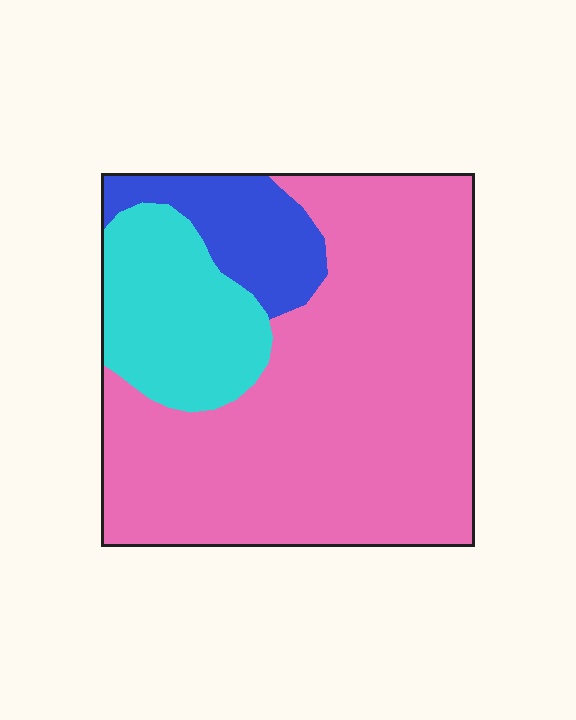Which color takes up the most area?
Pink, at roughly 70%.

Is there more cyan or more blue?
Cyan.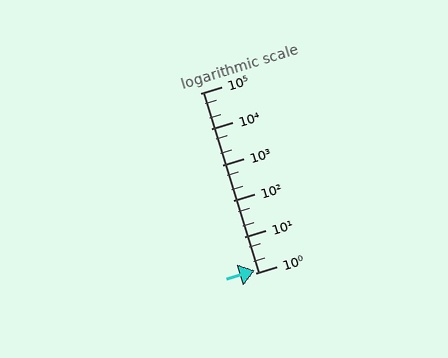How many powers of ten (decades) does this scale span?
The scale spans 5 decades, from 1 to 100000.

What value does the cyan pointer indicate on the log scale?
The pointer indicates approximately 1.2.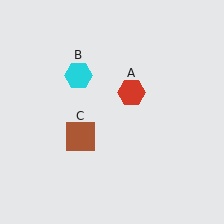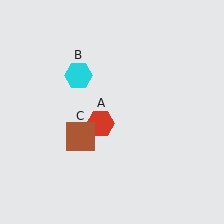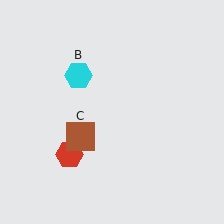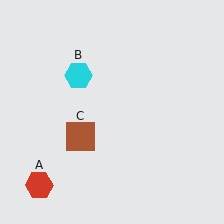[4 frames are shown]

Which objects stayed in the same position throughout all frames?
Cyan hexagon (object B) and brown square (object C) remained stationary.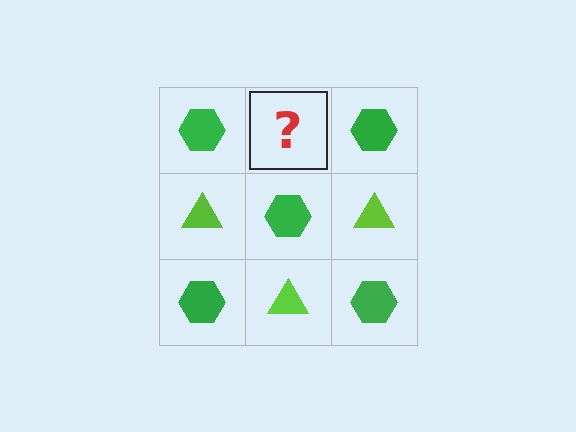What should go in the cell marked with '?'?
The missing cell should contain a lime triangle.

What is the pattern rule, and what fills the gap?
The rule is that it alternates green hexagon and lime triangle in a checkerboard pattern. The gap should be filled with a lime triangle.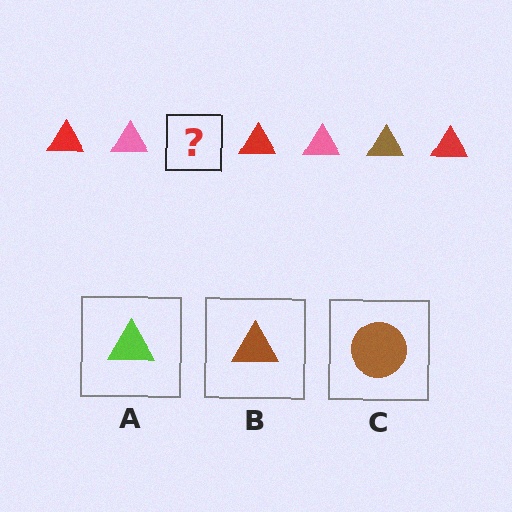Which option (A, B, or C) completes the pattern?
B.